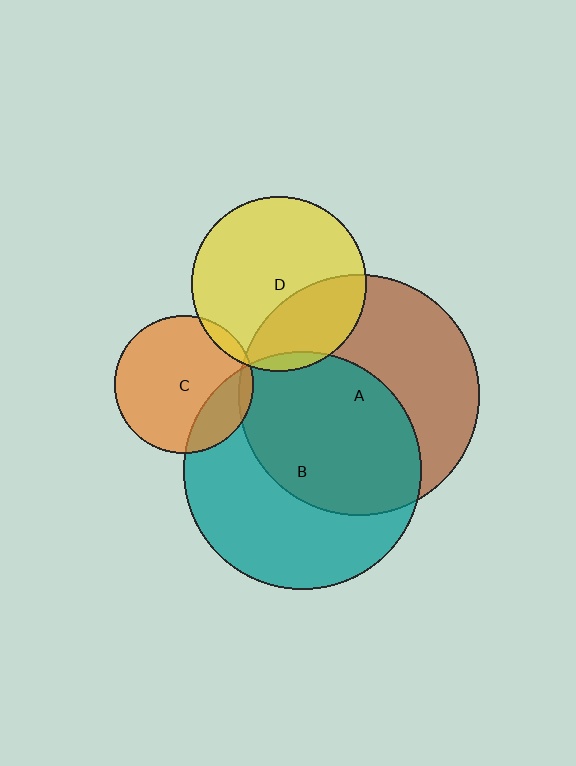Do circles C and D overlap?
Yes.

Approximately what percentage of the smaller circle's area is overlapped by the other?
Approximately 5%.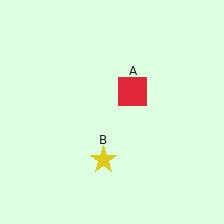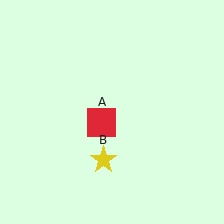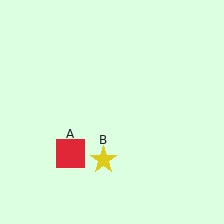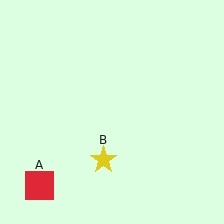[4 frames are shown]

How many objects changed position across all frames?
1 object changed position: red square (object A).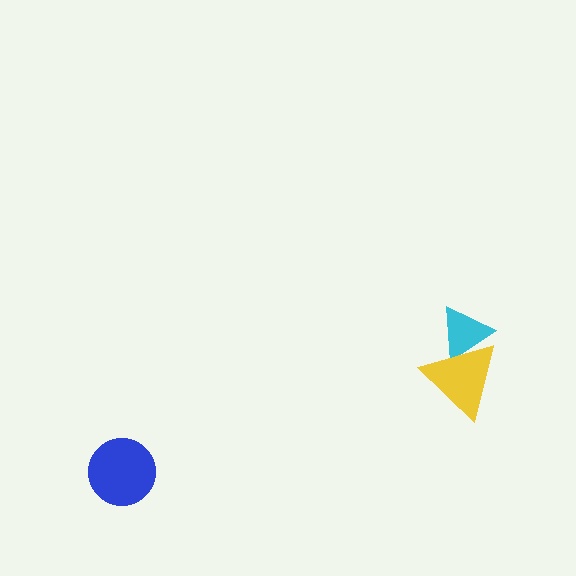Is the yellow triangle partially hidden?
No, no other shape covers it.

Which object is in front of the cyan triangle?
The yellow triangle is in front of the cyan triangle.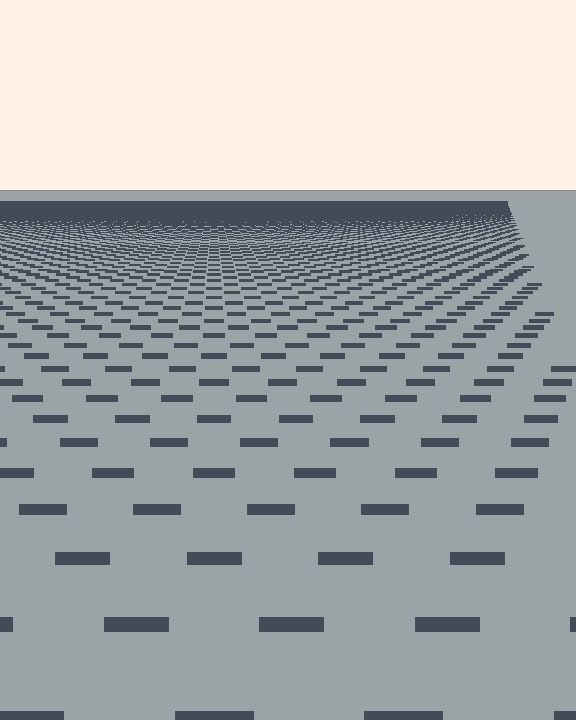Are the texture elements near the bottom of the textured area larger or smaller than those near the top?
Larger. Near the bottom, elements are closer to the viewer and appear at a bigger on-screen size.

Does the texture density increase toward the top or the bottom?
Density increases toward the top.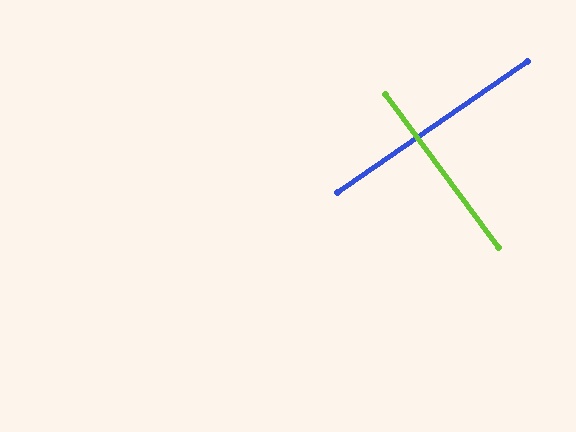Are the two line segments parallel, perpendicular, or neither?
Perpendicular — they meet at approximately 88°.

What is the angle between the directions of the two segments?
Approximately 88 degrees.